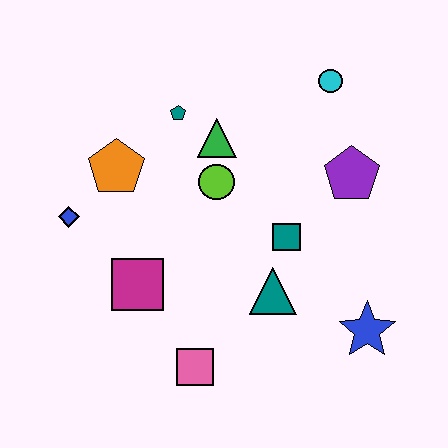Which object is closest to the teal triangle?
The teal square is closest to the teal triangle.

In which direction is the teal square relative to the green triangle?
The teal square is below the green triangle.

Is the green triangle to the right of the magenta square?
Yes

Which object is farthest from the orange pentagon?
The blue star is farthest from the orange pentagon.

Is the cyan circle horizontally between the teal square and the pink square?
No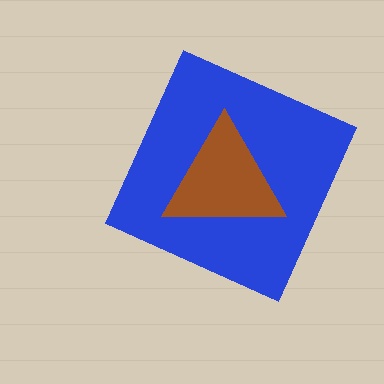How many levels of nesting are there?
2.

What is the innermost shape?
The brown triangle.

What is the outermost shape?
The blue diamond.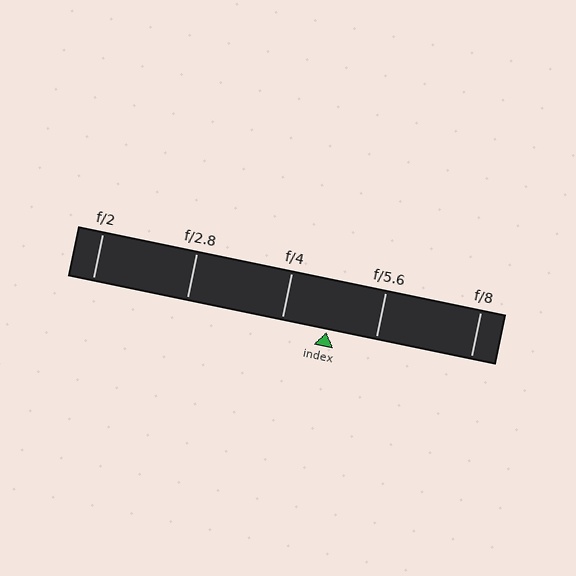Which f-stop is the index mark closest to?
The index mark is closest to f/4.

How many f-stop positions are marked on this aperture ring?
There are 5 f-stop positions marked.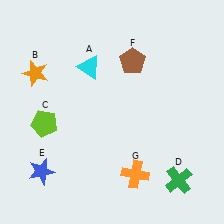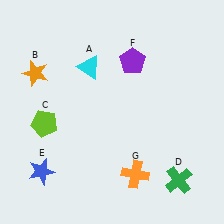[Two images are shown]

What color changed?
The pentagon (F) changed from brown in Image 1 to purple in Image 2.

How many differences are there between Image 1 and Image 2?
There is 1 difference between the two images.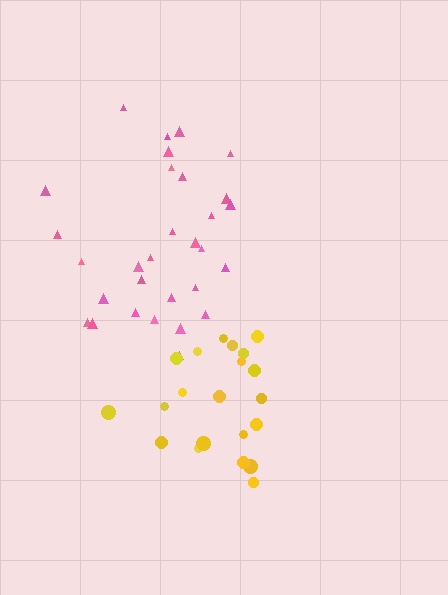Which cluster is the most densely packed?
Yellow.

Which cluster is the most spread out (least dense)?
Pink.